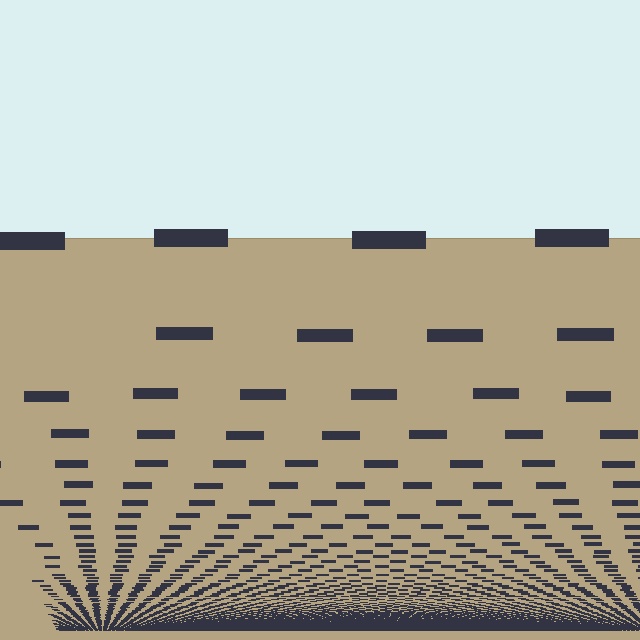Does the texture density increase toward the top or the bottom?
Density increases toward the bottom.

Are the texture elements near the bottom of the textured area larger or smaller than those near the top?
Smaller. The gradient is inverted — elements near the bottom are smaller and denser.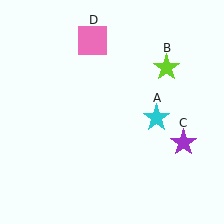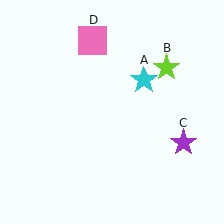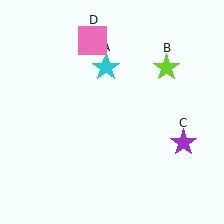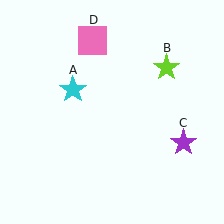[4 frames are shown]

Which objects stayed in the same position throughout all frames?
Lime star (object B) and purple star (object C) and pink square (object D) remained stationary.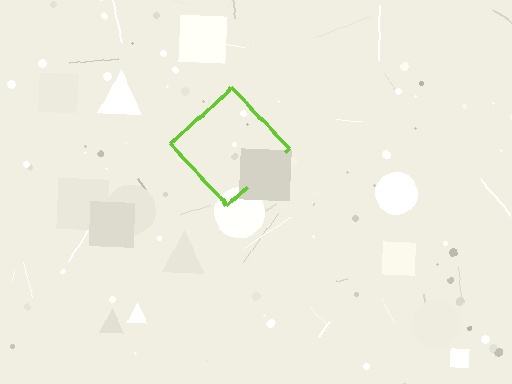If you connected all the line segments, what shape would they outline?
They would outline a diamond.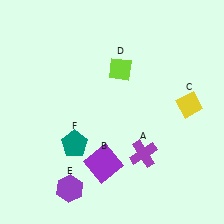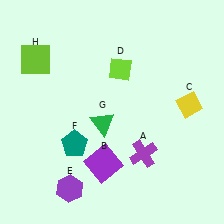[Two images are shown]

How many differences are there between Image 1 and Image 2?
There are 2 differences between the two images.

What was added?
A green triangle (G), a lime square (H) were added in Image 2.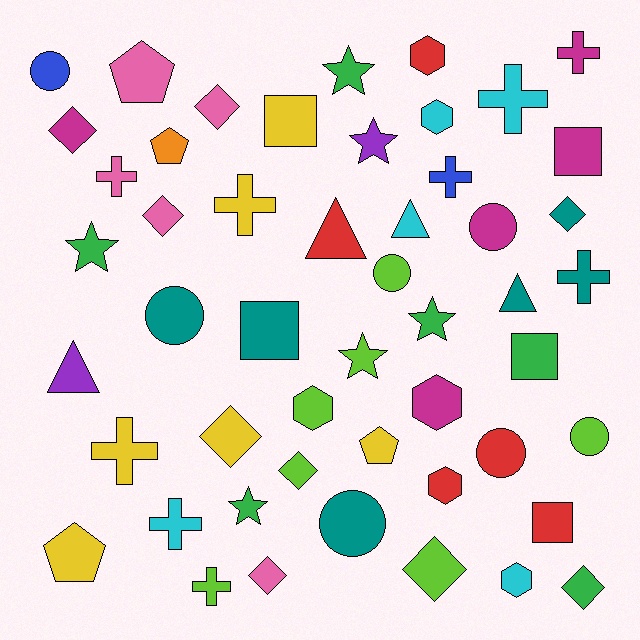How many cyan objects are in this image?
There are 5 cyan objects.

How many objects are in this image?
There are 50 objects.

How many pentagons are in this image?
There are 4 pentagons.